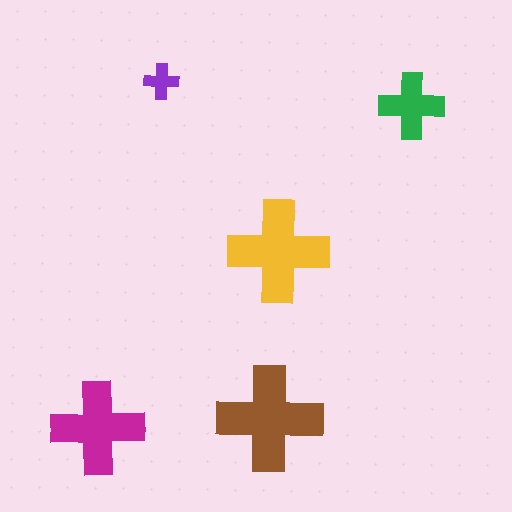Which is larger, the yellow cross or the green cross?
The yellow one.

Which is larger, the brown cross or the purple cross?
The brown one.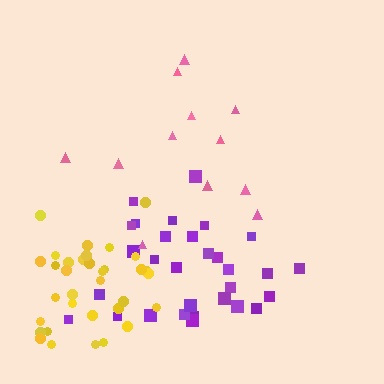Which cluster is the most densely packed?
Yellow.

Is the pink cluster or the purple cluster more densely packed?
Purple.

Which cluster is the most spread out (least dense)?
Pink.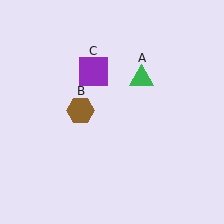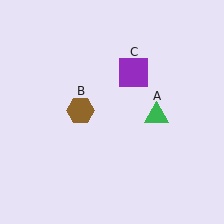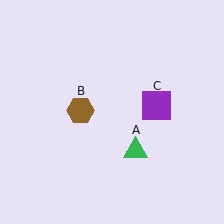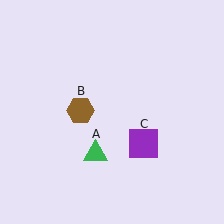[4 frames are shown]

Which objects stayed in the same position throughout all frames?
Brown hexagon (object B) remained stationary.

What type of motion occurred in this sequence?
The green triangle (object A), purple square (object C) rotated clockwise around the center of the scene.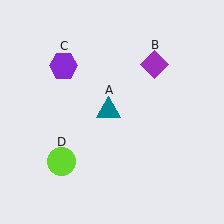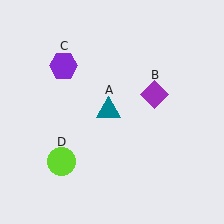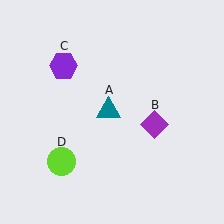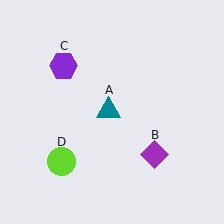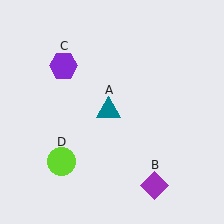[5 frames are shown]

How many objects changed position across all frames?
1 object changed position: purple diamond (object B).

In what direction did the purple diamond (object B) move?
The purple diamond (object B) moved down.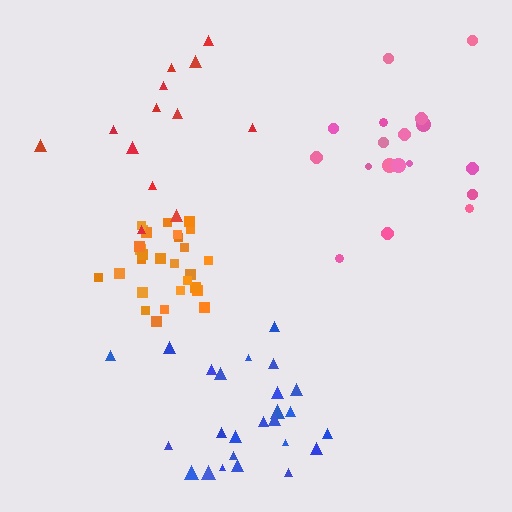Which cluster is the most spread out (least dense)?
Red.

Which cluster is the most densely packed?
Orange.